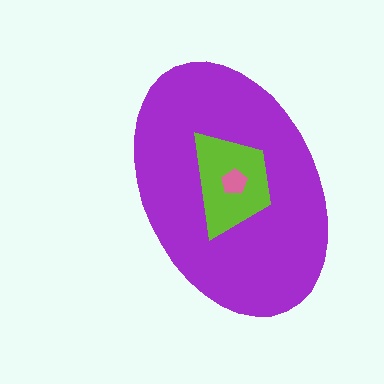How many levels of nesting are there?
3.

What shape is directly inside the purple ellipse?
The lime trapezoid.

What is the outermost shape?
The purple ellipse.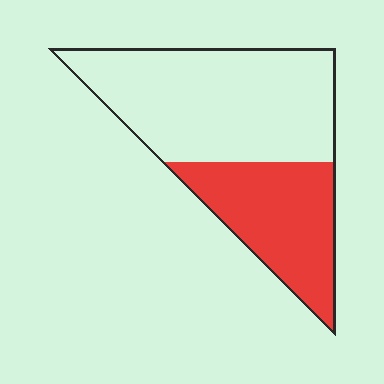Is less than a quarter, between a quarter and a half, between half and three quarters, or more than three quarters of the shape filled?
Between a quarter and a half.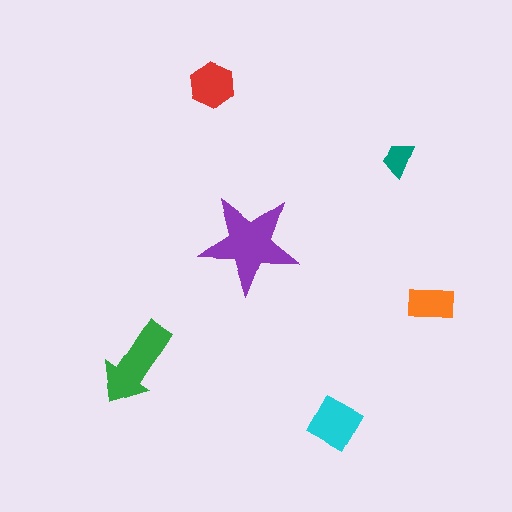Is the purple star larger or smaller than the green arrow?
Larger.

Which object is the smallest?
The teal trapezoid.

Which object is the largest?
The purple star.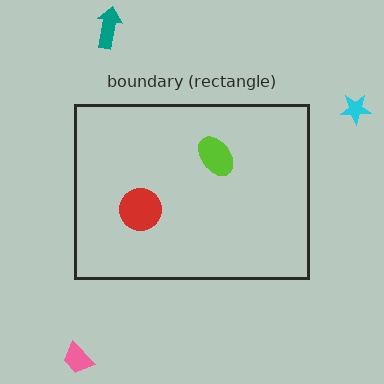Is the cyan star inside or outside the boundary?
Outside.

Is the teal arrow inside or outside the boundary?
Outside.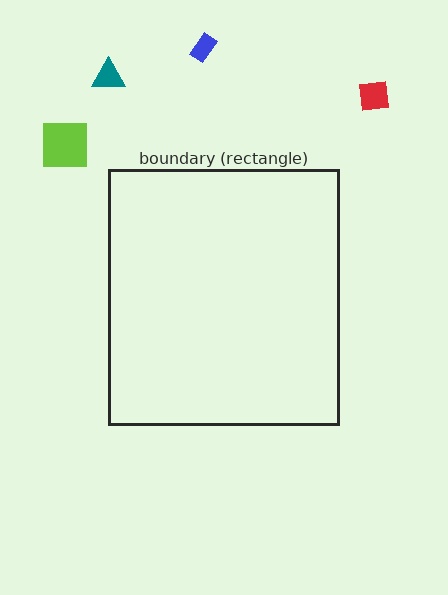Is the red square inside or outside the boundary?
Outside.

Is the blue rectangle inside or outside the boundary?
Outside.